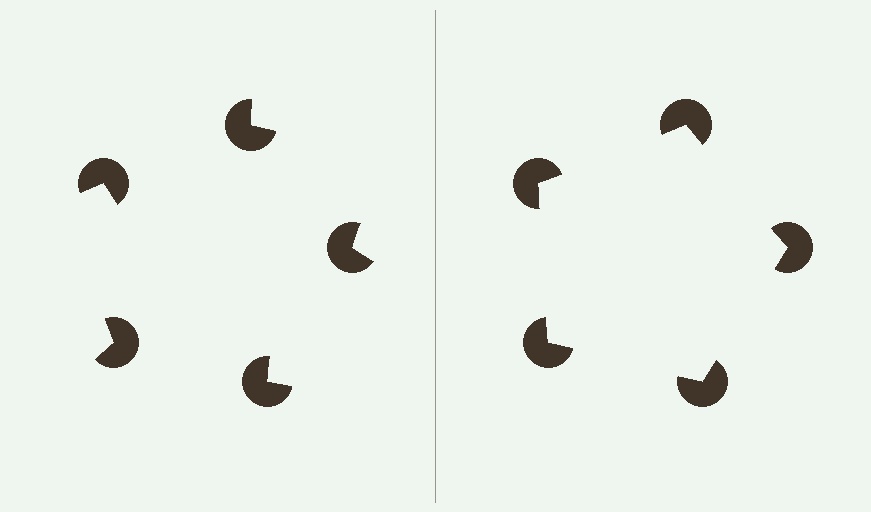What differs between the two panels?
The pac-man discs are positioned identically on both sides; only the wedge orientations differ. On the right they align to a pentagon; on the left they are misaligned.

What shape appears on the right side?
An illusory pentagon.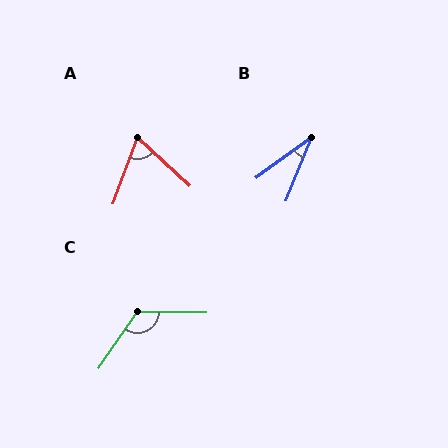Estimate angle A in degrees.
Approximately 67 degrees.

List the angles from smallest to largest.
B (32°), A (67°), C (124°).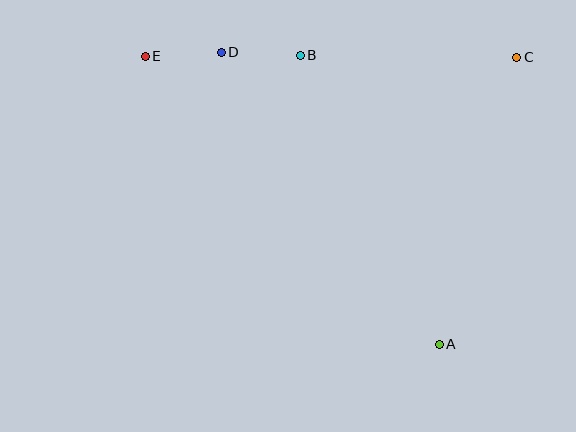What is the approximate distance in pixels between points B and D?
The distance between B and D is approximately 79 pixels.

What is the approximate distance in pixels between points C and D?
The distance between C and D is approximately 295 pixels.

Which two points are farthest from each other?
Points A and E are farthest from each other.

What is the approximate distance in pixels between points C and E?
The distance between C and E is approximately 371 pixels.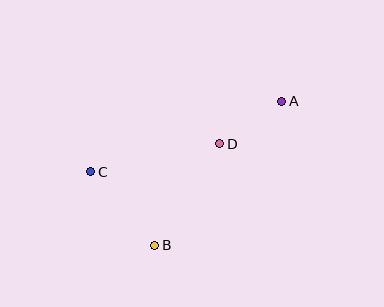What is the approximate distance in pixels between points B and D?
The distance between B and D is approximately 120 pixels.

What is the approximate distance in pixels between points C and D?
The distance between C and D is approximately 132 pixels.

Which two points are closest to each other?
Points A and D are closest to each other.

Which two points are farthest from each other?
Points A and C are farthest from each other.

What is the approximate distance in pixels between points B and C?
The distance between B and C is approximately 97 pixels.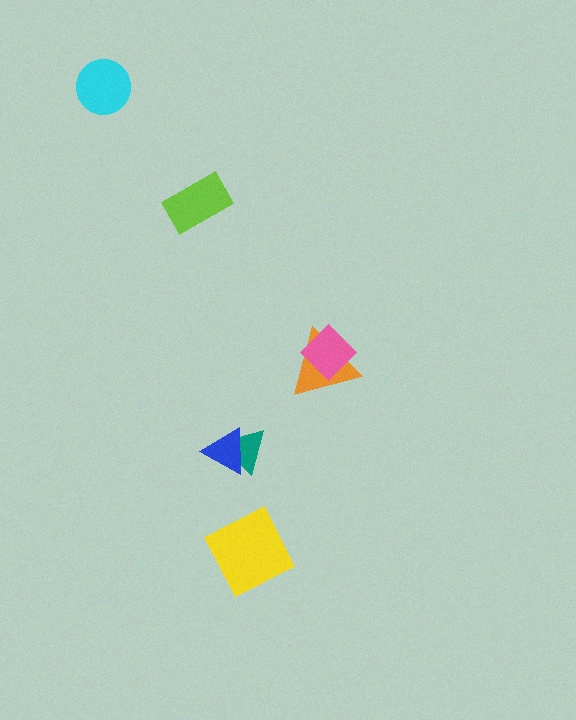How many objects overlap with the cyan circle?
0 objects overlap with the cyan circle.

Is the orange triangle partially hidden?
Yes, it is partially covered by another shape.